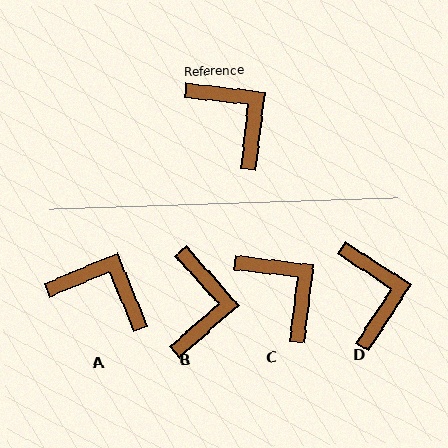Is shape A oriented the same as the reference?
No, it is off by about 29 degrees.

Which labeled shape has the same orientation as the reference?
C.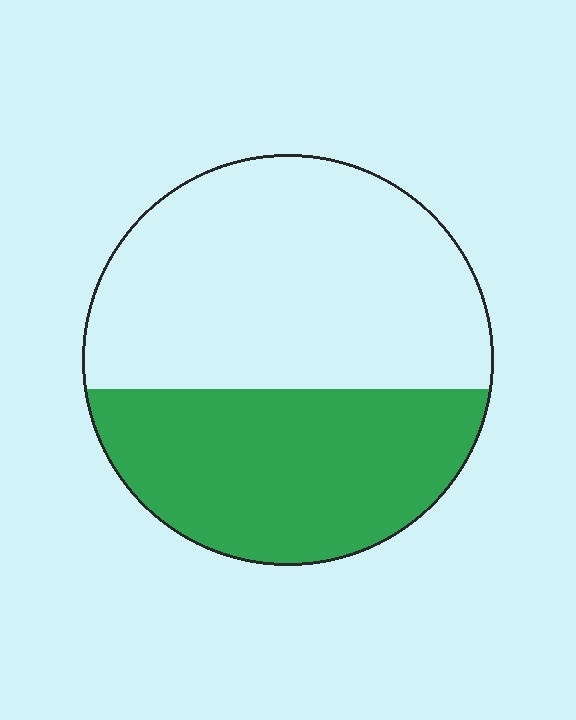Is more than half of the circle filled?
No.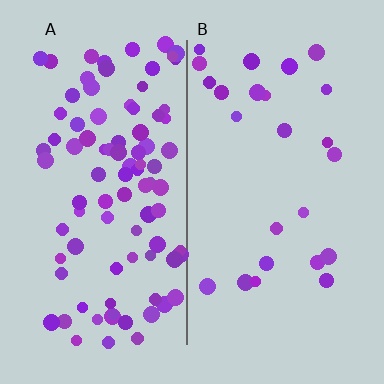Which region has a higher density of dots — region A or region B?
A (the left).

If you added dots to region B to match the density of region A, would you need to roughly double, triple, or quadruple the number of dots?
Approximately quadruple.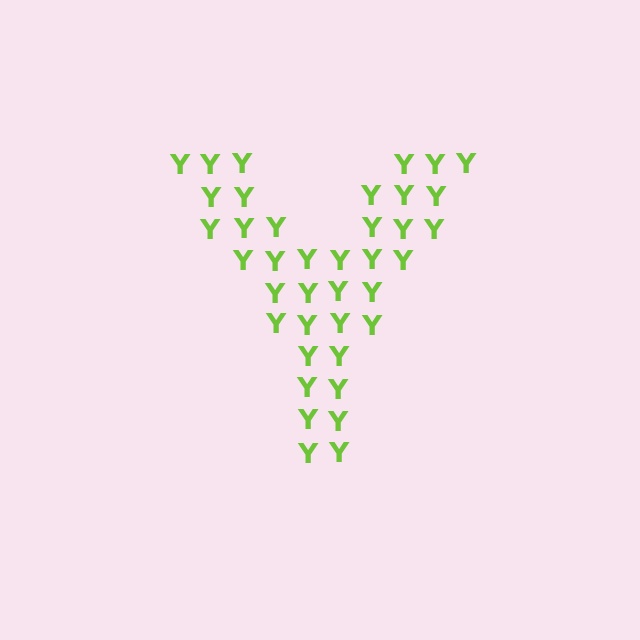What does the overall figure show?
The overall figure shows the letter Y.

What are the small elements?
The small elements are letter Y's.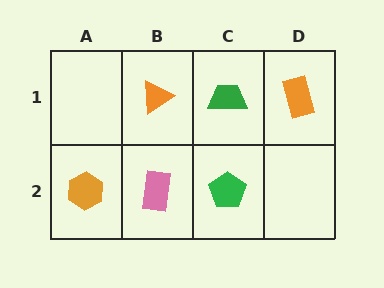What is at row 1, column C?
A green trapezoid.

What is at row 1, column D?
An orange rectangle.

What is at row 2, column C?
A green pentagon.